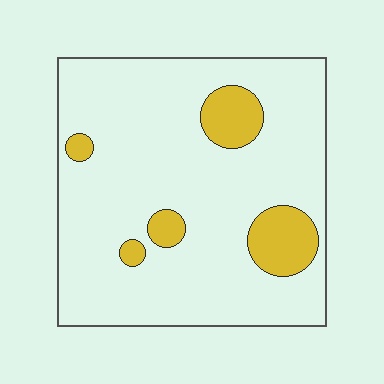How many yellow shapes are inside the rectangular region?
5.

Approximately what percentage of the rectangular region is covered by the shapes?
Approximately 15%.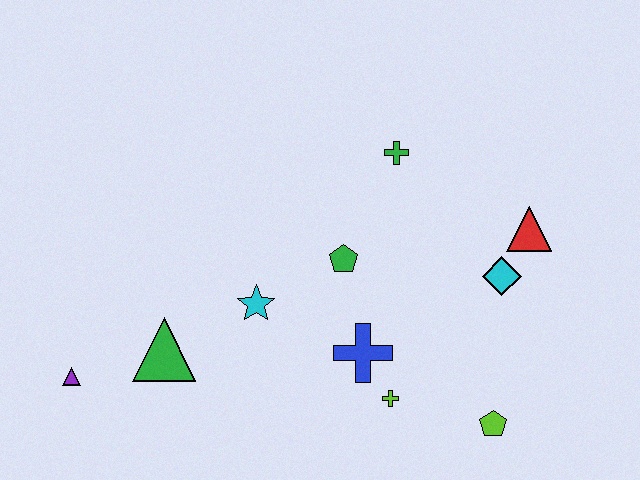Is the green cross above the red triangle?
Yes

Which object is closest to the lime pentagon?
The lime cross is closest to the lime pentagon.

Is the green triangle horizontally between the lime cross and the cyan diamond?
No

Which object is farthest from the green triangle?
The red triangle is farthest from the green triangle.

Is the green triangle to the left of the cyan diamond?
Yes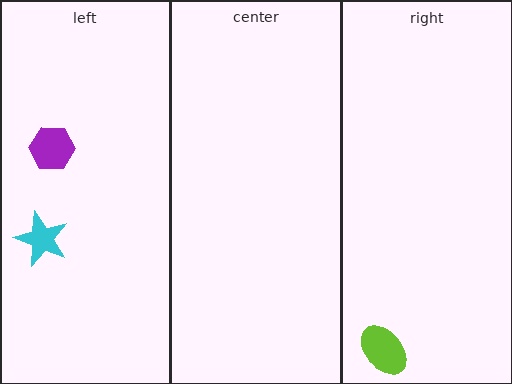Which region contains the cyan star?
The left region.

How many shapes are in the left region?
2.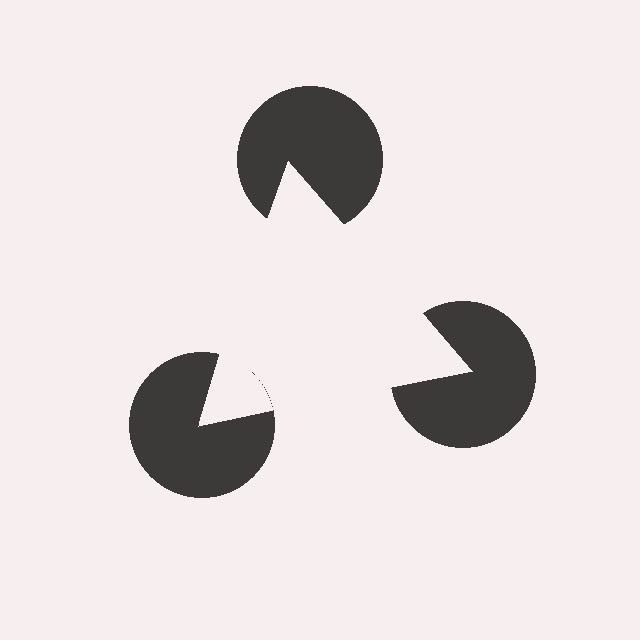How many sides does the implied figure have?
3 sides.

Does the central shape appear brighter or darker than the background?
It typically appears slightly brighter than the background, even though no actual brightness change is drawn.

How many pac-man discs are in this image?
There are 3 — one at each vertex of the illusory triangle.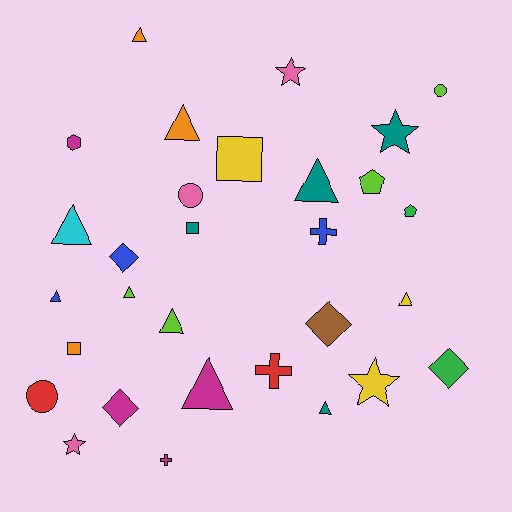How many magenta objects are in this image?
There are 4 magenta objects.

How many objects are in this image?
There are 30 objects.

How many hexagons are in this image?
There is 1 hexagon.